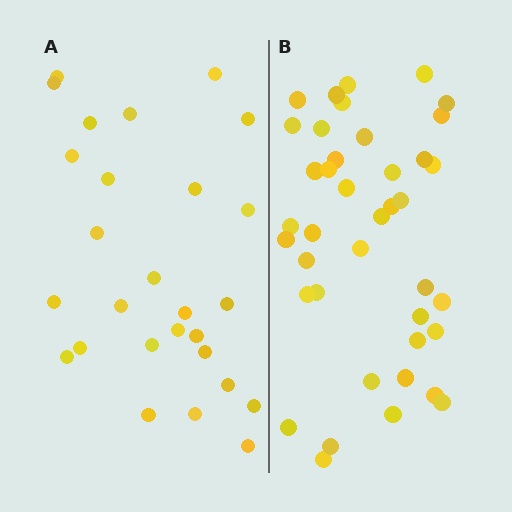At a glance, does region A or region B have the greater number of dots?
Region B (the right region) has more dots.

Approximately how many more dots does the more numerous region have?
Region B has approximately 15 more dots than region A.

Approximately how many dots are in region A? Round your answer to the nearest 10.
About 30 dots. (The exact count is 27, which rounds to 30.)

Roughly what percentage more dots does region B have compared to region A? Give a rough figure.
About 50% more.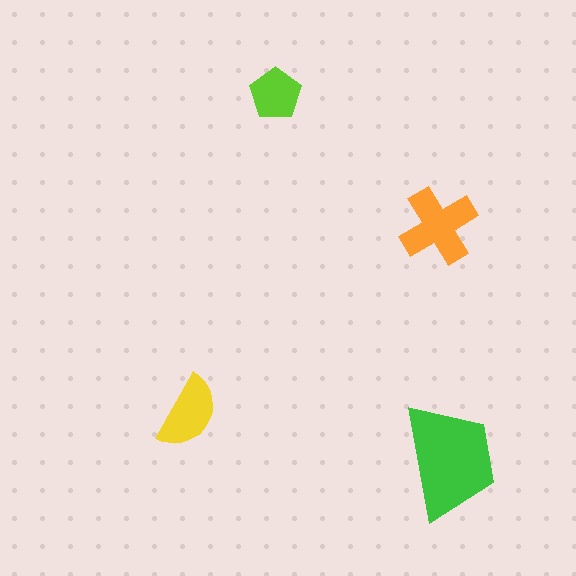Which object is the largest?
The green trapezoid.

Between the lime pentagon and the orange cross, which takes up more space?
The orange cross.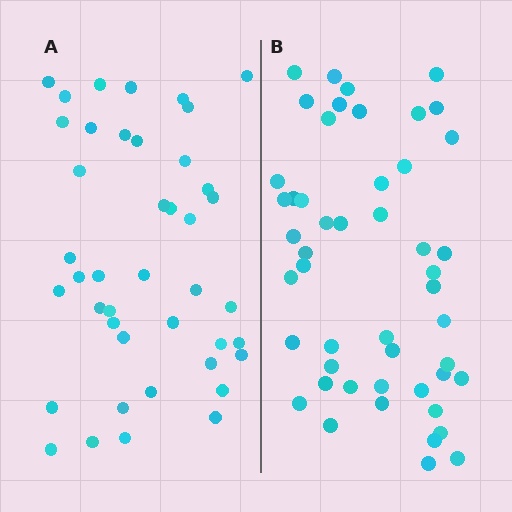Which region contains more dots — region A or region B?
Region B (the right region) has more dots.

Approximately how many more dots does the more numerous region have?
Region B has roughly 8 or so more dots than region A.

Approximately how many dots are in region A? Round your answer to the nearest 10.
About 40 dots. (The exact count is 42, which rounds to 40.)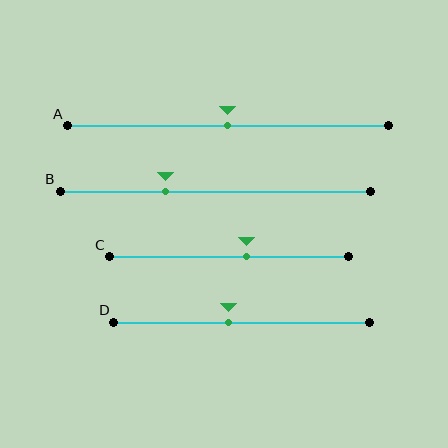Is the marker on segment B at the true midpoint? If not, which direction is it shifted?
No, the marker on segment B is shifted to the left by about 16% of the segment length.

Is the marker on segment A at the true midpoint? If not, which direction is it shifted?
Yes, the marker on segment A is at the true midpoint.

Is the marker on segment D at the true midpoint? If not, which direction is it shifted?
No, the marker on segment D is shifted to the left by about 5% of the segment length.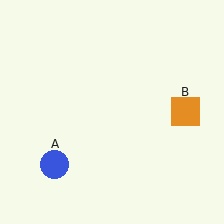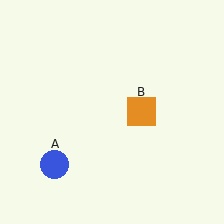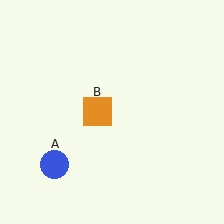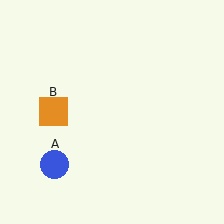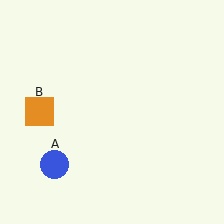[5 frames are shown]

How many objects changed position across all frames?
1 object changed position: orange square (object B).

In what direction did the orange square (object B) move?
The orange square (object B) moved left.